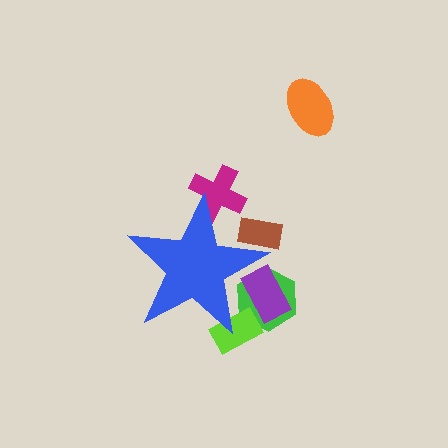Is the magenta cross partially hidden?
Yes, the magenta cross is partially hidden behind the blue star.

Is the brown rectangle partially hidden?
Yes, the brown rectangle is partially hidden behind the blue star.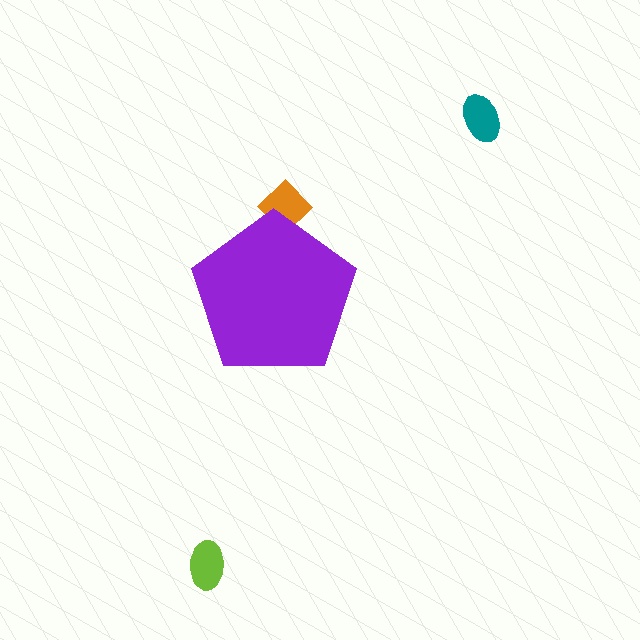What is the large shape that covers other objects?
A purple pentagon.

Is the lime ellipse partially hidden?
No, the lime ellipse is fully visible.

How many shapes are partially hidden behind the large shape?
1 shape is partially hidden.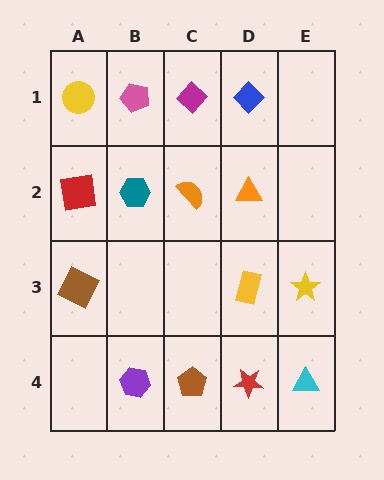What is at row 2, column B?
A teal hexagon.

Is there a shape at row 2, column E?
No, that cell is empty.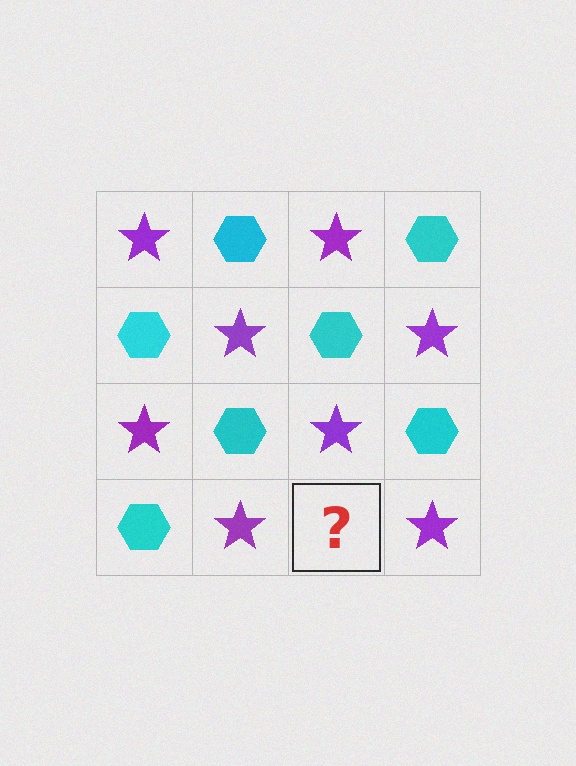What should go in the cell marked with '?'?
The missing cell should contain a cyan hexagon.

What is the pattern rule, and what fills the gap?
The rule is that it alternates purple star and cyan hexagon in a checkerboard pattern. The gap should be filled with a cyan hexagon.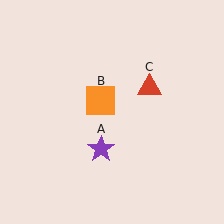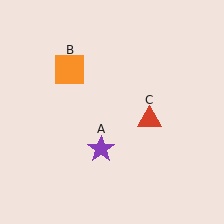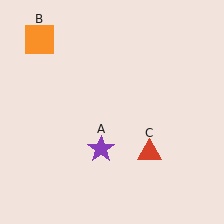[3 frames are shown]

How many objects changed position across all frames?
2 objects changed position: orange square (object B), red triangle (object C).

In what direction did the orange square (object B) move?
The orange square (object B) moved up and to the left.